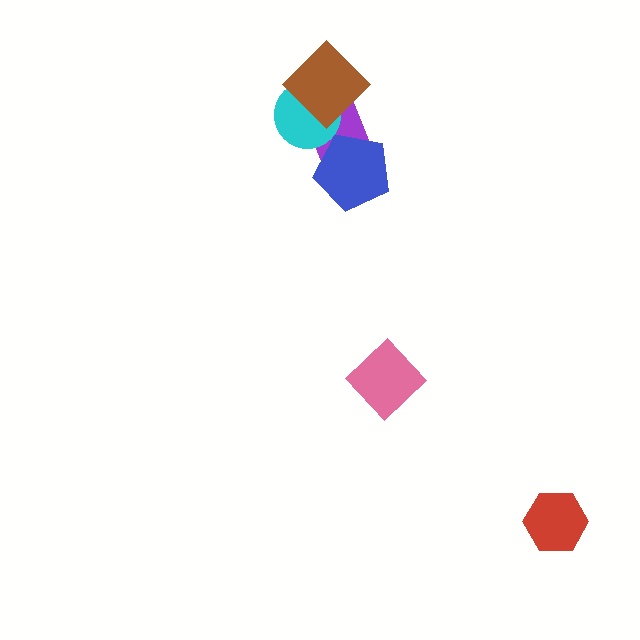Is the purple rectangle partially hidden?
Yes, it is partially covered by another shape.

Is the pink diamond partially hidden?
No, no other shape covers it.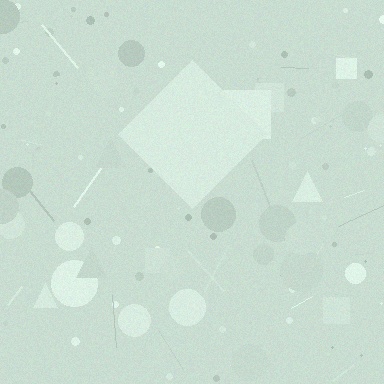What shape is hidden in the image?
A diamond is hidden in the image.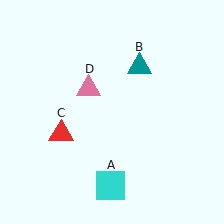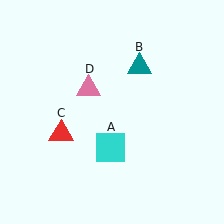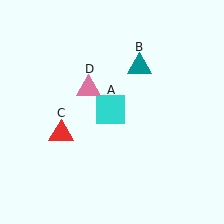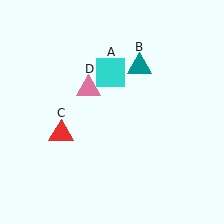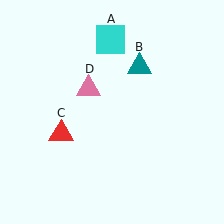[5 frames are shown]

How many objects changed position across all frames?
1 object changed position: cyan square (object A).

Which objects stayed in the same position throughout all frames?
Teal triangle (object B) and red triangle (object C) and pink triangle (object D) remained stationary.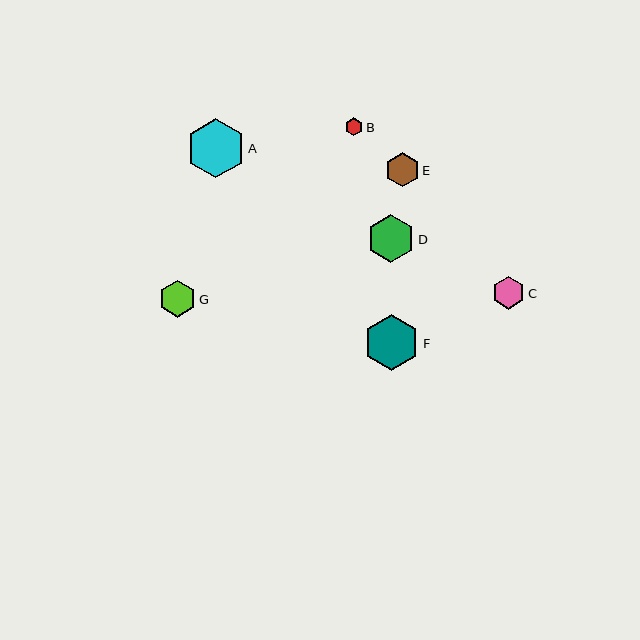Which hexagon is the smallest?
Hexagon B is the smallest with a size of approximately 18 pixels.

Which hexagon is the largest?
Hexagon A is the largest with a size of approximately 59 pixels.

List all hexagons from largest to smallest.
From largest to smallest: A, F, D, G, E, C, B.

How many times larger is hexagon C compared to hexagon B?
Hexagon C is approximately 1.8 times the size of hexagon B.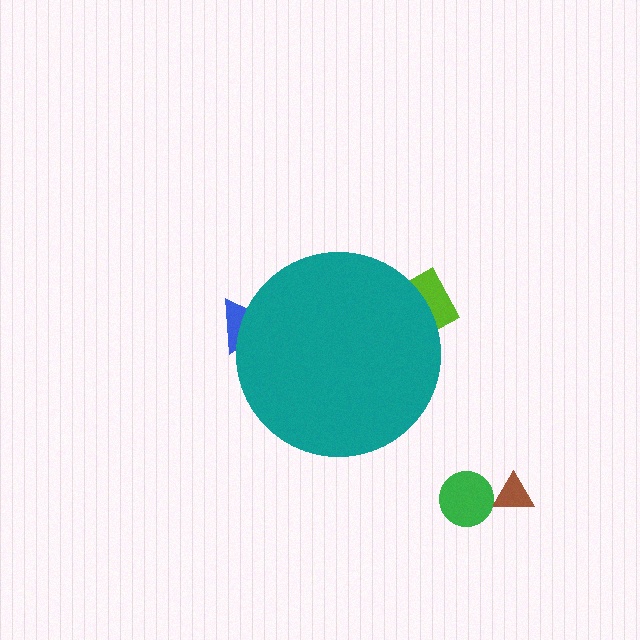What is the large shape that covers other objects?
A teal circle.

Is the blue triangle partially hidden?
Yes, the blue triangle is partially hidden behind the teal circle.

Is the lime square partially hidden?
Yes, the lime square is partially hidden behind the teal circle.